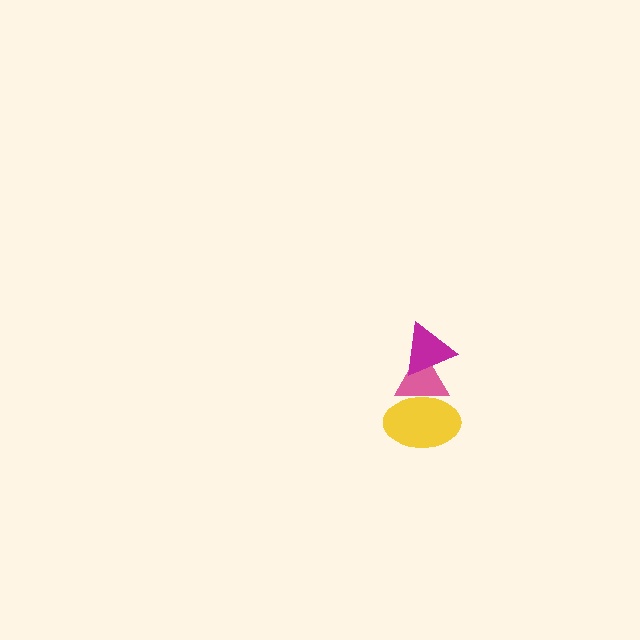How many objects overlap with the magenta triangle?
1 object overlaps with the magenta triangle.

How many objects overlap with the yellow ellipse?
1 object overlaps with the yellow ellipse.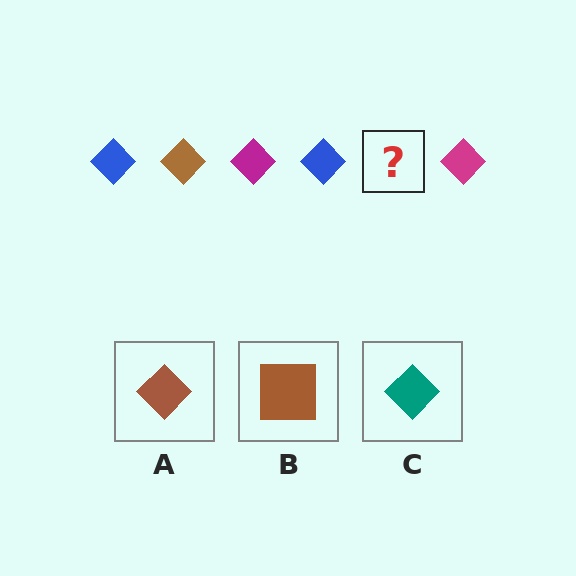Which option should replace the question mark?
Option A.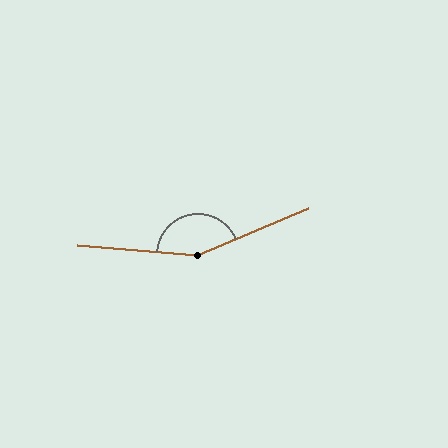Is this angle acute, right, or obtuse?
It is obtuse.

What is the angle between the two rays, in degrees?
Approximately 153 degrees.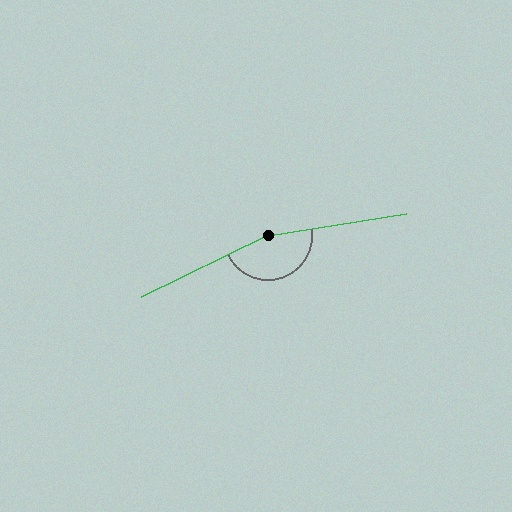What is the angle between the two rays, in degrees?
Approximately 163 degrees.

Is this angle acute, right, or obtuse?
It is obtuse.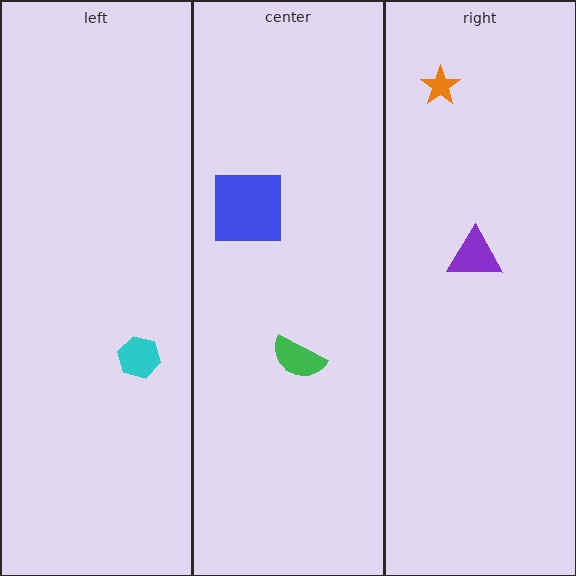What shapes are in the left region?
The cyan hexagon.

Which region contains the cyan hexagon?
The left region.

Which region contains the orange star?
The right region.